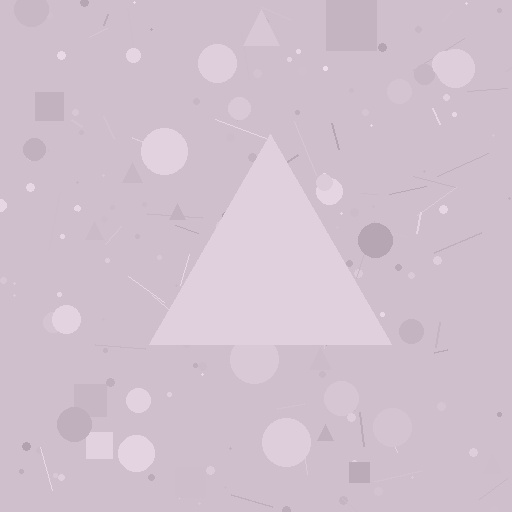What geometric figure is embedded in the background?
A triangle is embedded in the background.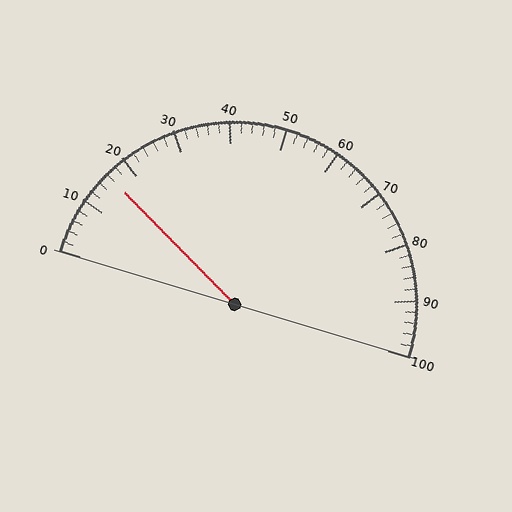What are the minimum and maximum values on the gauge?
The gauge ranges from 0 to 100.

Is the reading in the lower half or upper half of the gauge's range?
The reading is in the lower half of the range (0 to 100).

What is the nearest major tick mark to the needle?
The nearest major tick mark is 20.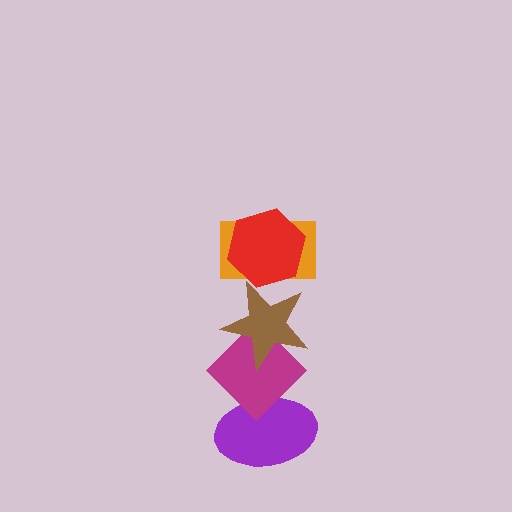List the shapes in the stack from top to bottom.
From top to bottom: the red hexagon, the orange rectangle, the brown star, the magenta diamond, the purple ellipse.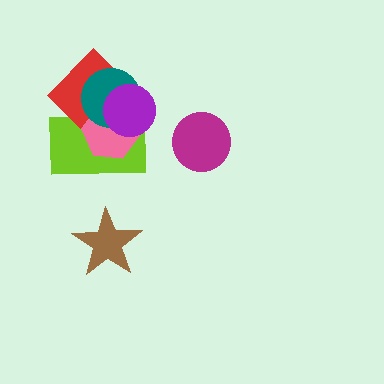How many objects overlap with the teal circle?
4 objects overlap with the teal circle.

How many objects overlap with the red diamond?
4 objects overlap with the red diamond.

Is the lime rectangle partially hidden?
Yes, it is partially covered by another shape.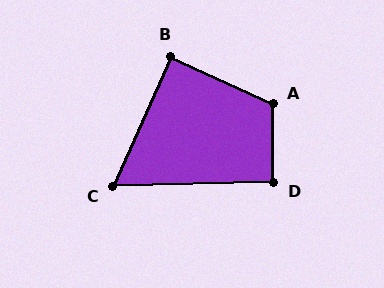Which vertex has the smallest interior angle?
C, at approximately 65 degrees.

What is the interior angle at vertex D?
Approximately 91 degrees (approximately right).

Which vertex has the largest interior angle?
A, at approximately 115 degrees.